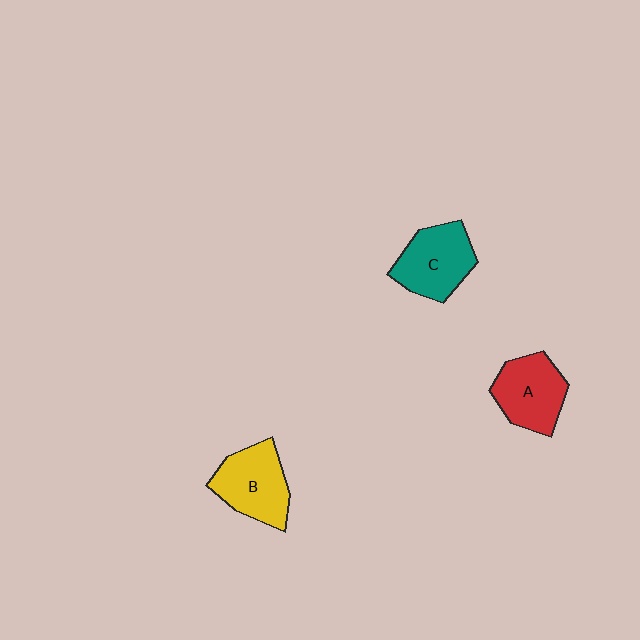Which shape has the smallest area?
Shape A (red).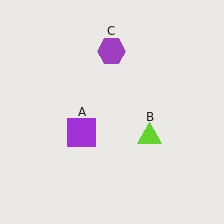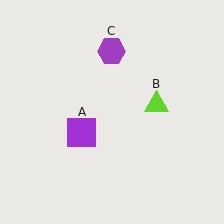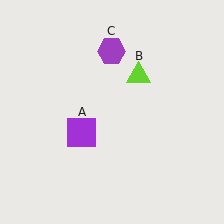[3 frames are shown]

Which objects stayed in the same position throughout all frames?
Purple square (object A) and purple hexagon (object C) remained stationary.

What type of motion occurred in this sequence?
The lime triangle (object B) rotated counterclockwise around the center of the scene.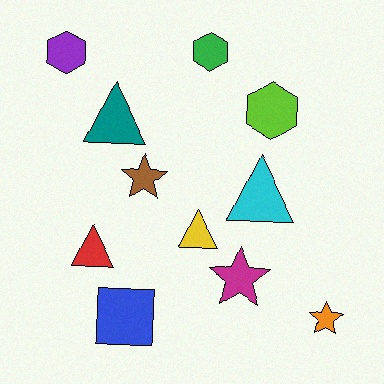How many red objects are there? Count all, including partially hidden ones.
There is 1 red object.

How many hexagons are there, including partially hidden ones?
There are 3 hexagons.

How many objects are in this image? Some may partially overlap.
There are 11 objects.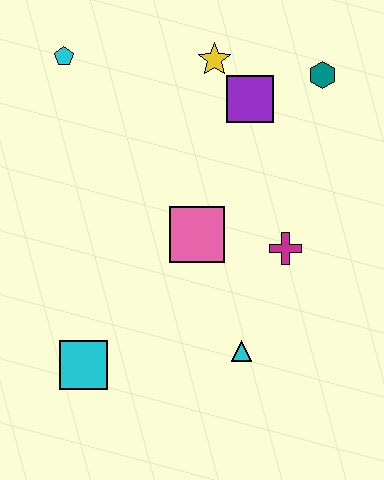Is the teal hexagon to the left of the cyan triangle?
No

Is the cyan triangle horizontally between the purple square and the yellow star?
Yes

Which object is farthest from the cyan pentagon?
The cyan triangle is farthest from the cyan pentagon.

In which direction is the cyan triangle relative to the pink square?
The cyan triangle is below the pink square.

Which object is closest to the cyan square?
The cyan triangle is closest to the cyan square.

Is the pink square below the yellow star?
Yes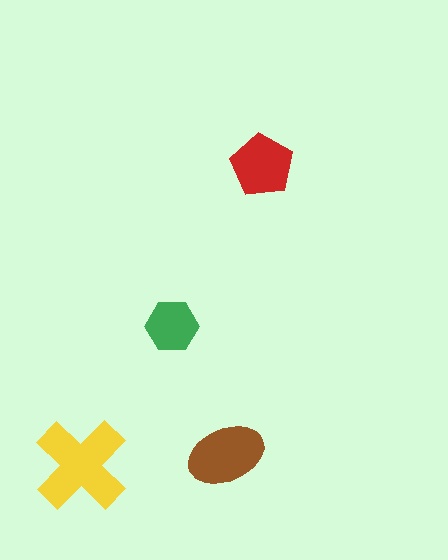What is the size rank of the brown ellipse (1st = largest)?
2nd.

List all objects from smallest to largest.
The green hexagon, the red pentagon, the brown ellipse, the yellow cross.